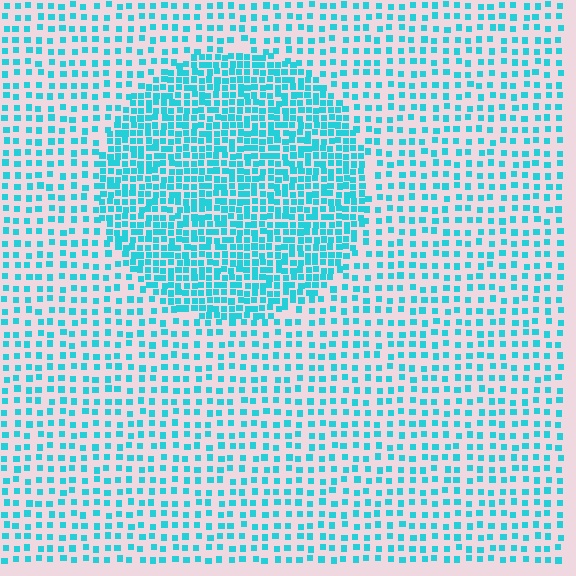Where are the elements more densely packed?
The elements are more densely packed inside the circle boundary.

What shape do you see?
I see a circle.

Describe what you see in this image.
The image contains small cyan elements arranged at two different densities. A circle-shaped region is visible where the elements are more densely packed than the surrounding area.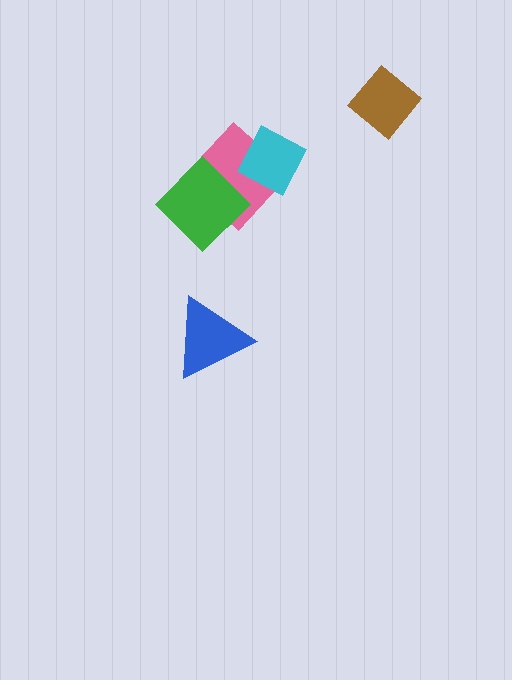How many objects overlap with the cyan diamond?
1 object overlaps with the cyan diamond.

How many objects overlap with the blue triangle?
0 objects overlap with the blue triangle.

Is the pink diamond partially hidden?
Yes, it is partially covered by another shape.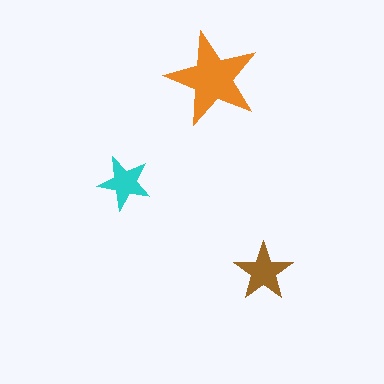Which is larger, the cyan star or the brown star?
The brown one.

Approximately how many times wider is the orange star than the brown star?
About 1.5 times wider.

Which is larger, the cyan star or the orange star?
The orange one.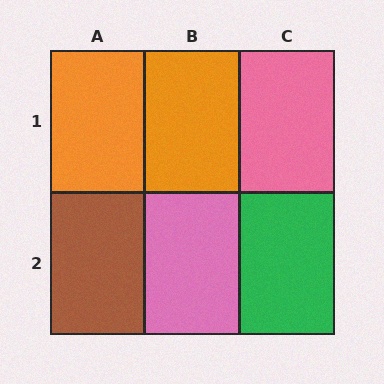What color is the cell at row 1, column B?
Orange.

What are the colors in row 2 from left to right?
Brown, pink, green.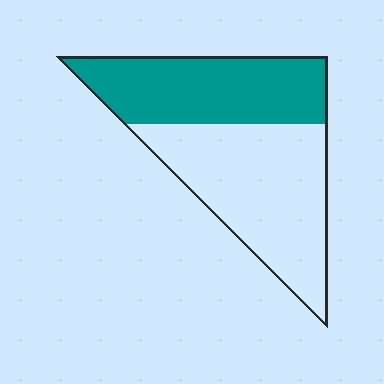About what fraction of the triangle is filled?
About two fifths (2/5).